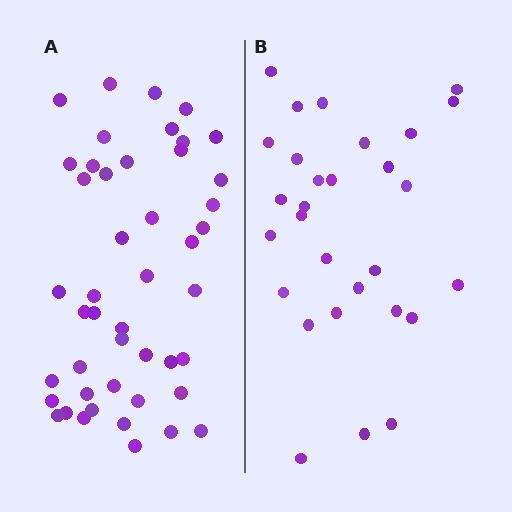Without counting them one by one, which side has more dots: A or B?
Region A (the left region) has more dots.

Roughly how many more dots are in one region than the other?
Region A has approximately 15 more dots than region B.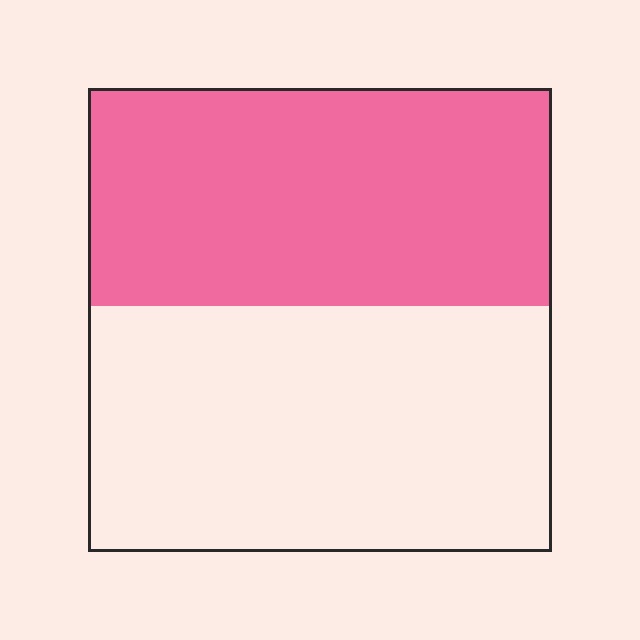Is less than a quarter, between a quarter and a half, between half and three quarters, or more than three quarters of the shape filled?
Between a quarter and a half.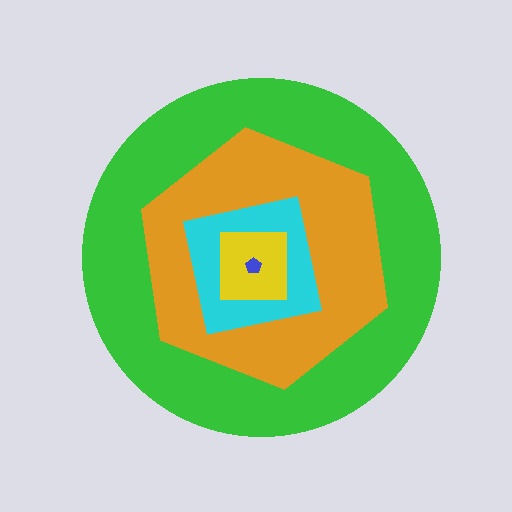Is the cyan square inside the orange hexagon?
Yes.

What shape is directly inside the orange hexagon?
The cyan square.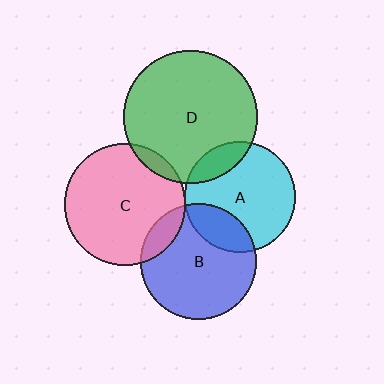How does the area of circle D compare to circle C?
Approximately 1.2 times.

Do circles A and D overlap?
Yes.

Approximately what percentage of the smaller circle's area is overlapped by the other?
Approximately 15%.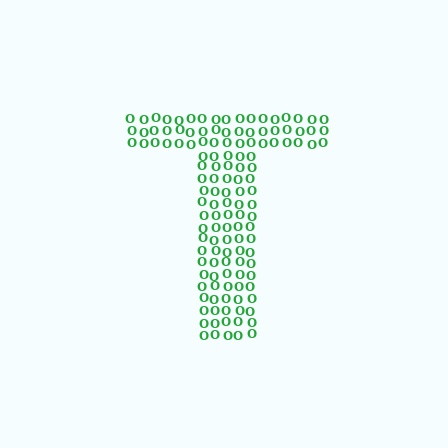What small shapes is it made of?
It is made of small letter O's.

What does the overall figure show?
The overall figure shows the letter T.